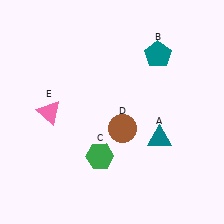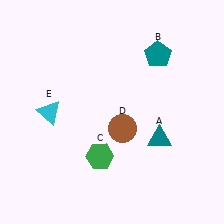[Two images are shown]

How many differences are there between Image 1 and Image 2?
There is 1 difference between the two images.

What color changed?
The triangle (E) changed from pink in Image 1 to cyan in Image 2.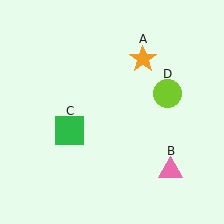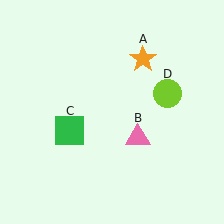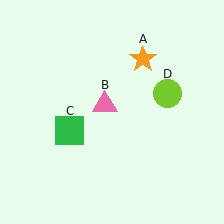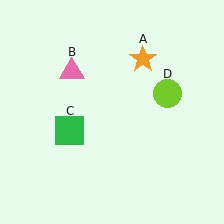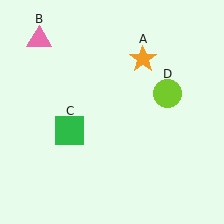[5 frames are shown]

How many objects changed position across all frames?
1 object changed position: pink triangle (object B).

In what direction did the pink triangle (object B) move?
The pink triangle (object B) moved up and to the left.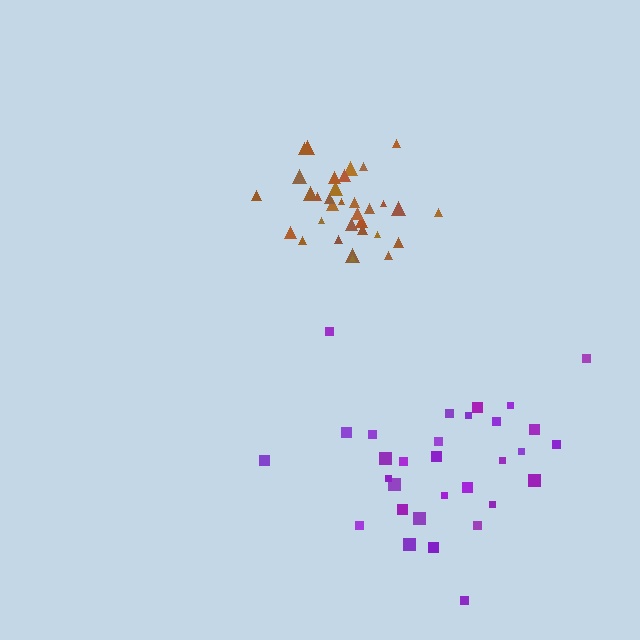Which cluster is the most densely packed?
Brown.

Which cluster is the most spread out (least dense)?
Purple.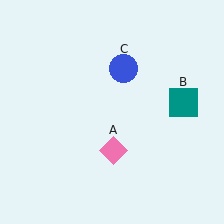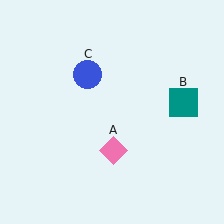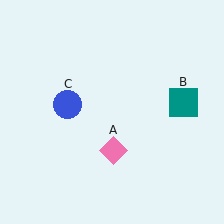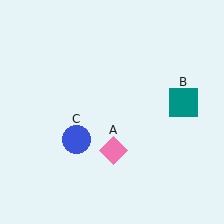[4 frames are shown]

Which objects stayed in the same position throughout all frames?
Pink diamond (object A) and teal square (object B) remained stationary.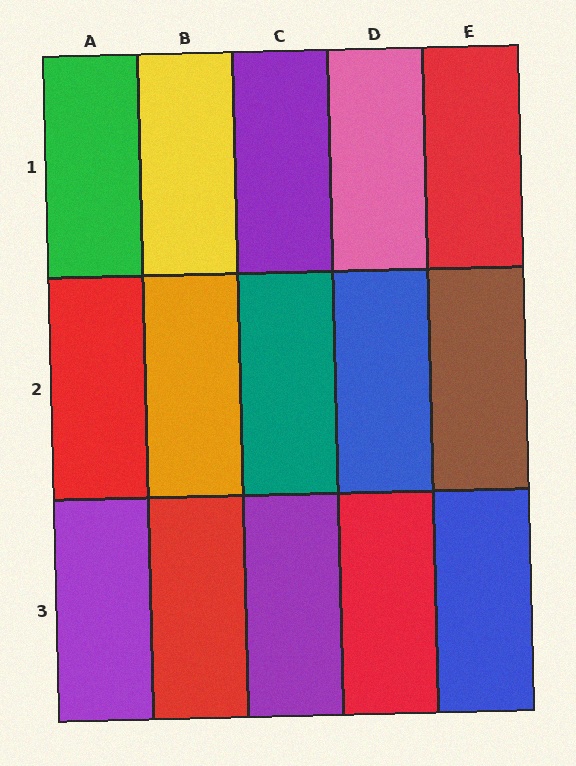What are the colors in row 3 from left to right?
Purple, red, purple, red, blue.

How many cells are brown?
1 cell is brown.